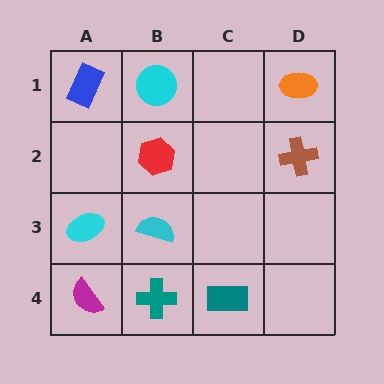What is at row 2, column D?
A brown cross.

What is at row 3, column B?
A cyan semicircle.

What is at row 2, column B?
A red hexagon.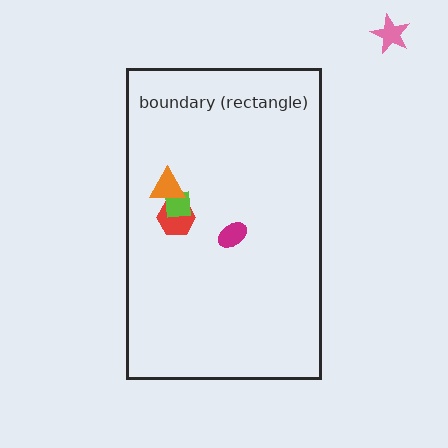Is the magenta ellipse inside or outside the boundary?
Inside.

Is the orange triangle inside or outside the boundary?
Inside.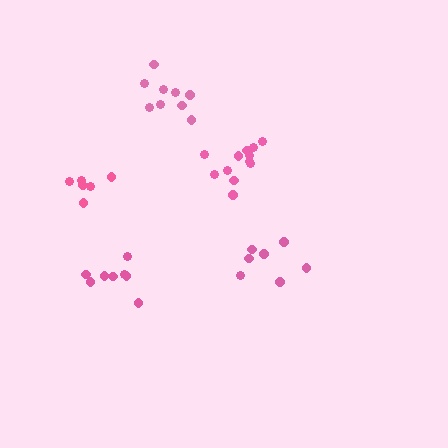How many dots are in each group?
Group 1: 8 dots, Group 2: 7 dots, Group 3: 6 dots, Group 4: 9 dots, Group 5: 12 dots (42 total).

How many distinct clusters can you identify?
There are 5 distinct clusters.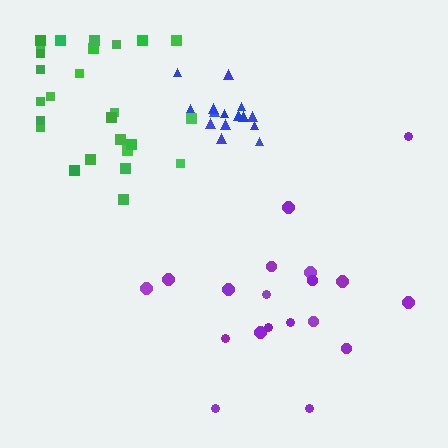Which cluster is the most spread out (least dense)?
Purple.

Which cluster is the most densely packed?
Blue.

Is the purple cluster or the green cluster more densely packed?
Green.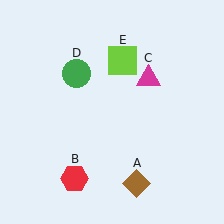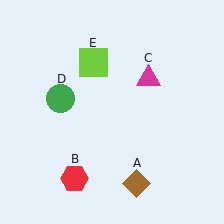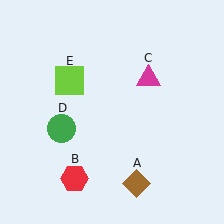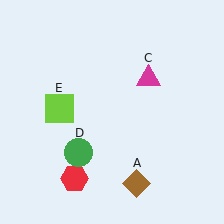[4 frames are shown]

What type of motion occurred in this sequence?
The green circle (object D), lime square (object E) rotated counterclockwise around the center of the scene.